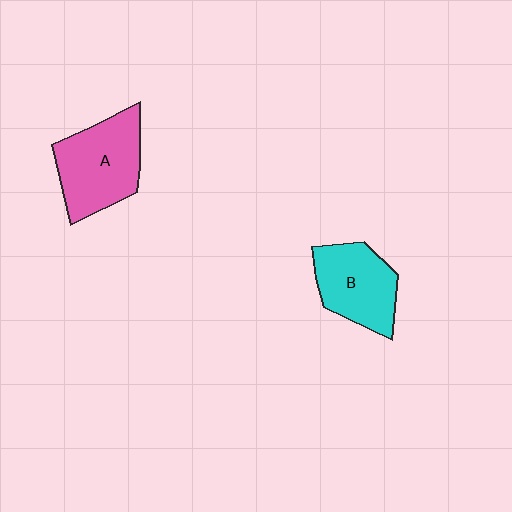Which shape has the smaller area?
Shape B (cyan).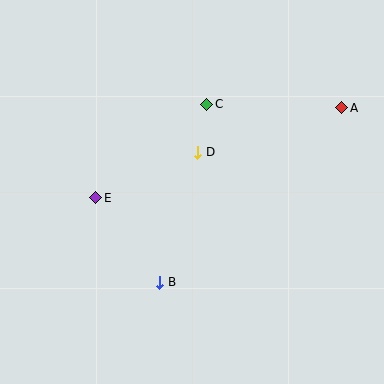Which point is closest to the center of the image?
Point D at (198, 152) is closest to the center.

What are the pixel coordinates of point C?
Point C is at (206, 104).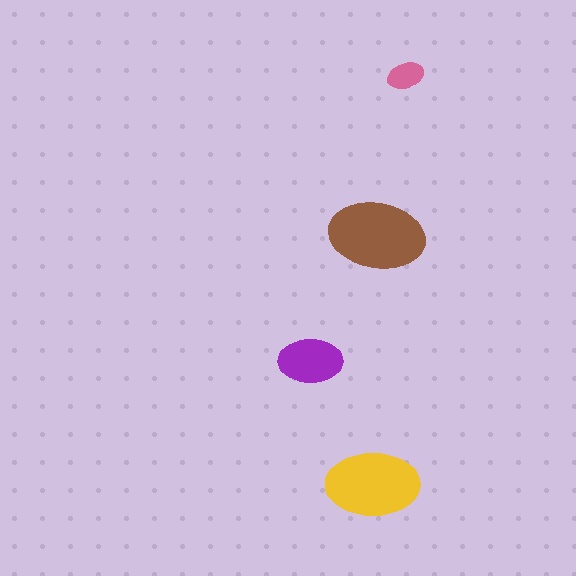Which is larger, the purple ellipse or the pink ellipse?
The purple one.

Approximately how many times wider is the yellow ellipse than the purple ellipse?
About 1.5 times wider.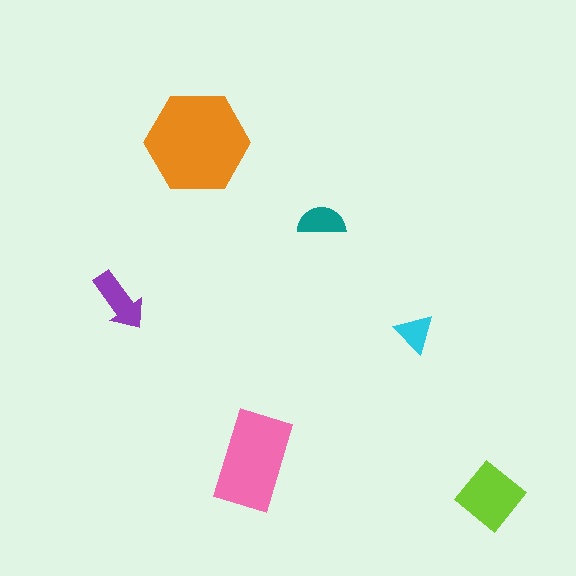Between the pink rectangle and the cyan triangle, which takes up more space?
The pink rectangle.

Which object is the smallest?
The cyan triangle.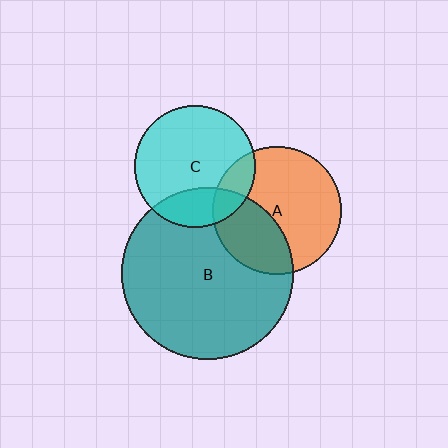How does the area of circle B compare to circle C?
Approximately 2.0 times.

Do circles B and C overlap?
Yes.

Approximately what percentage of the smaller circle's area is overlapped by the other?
Approximately 20%.